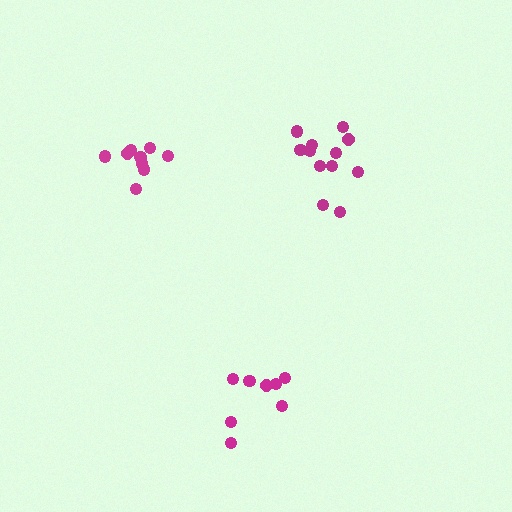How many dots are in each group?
Group 1: 8 dots, Group 2: 12 dots, Group 3: 9 dots (29 total).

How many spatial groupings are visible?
There are 3 spatial groupings.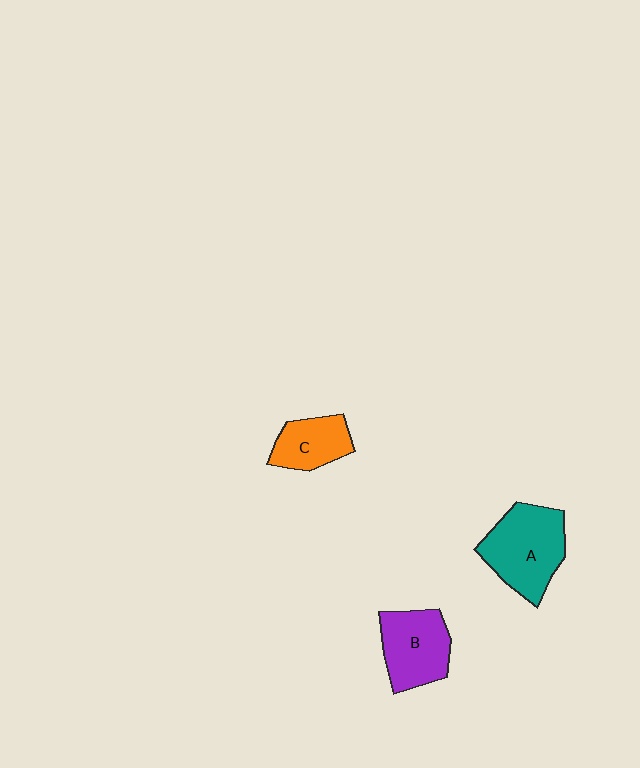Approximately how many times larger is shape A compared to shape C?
Approximately 1.7 times.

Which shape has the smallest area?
Shape C (orange).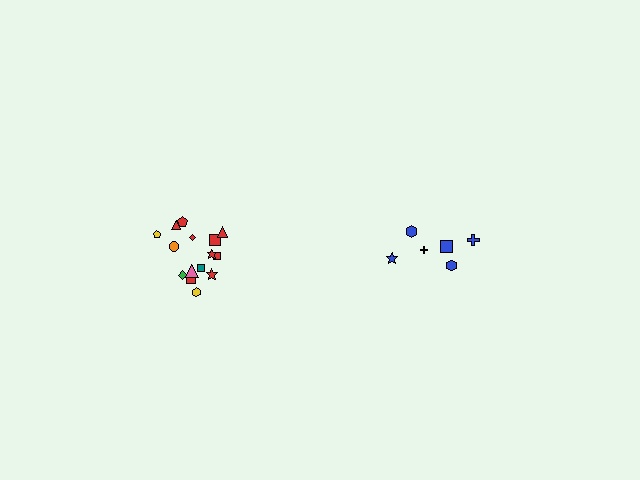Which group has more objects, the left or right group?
The left group.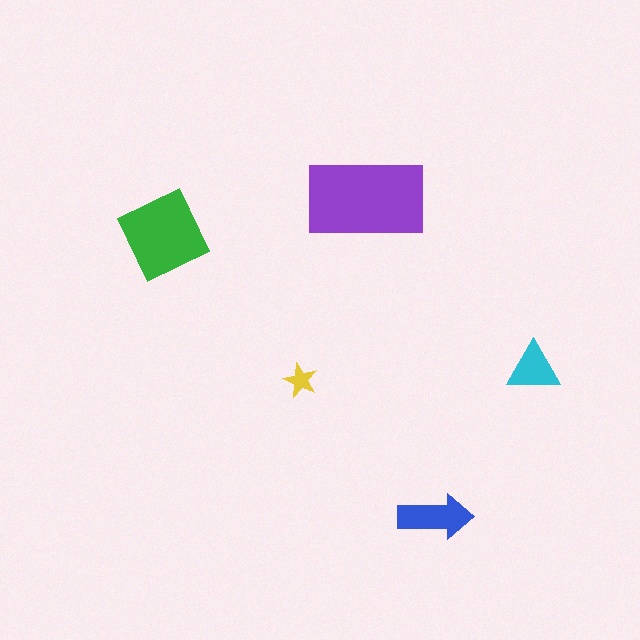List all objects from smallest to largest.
The yellow star, the cyan triangle, the blue arrow, the green square, the purple rectangle.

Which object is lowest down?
The blue arrow is bottommost.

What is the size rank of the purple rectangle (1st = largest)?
1st.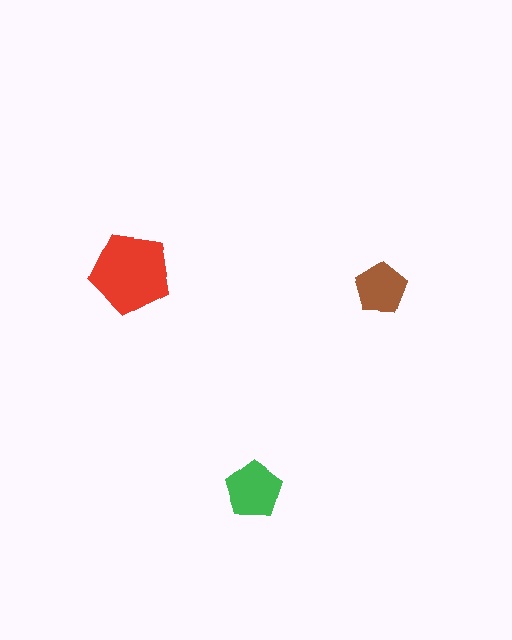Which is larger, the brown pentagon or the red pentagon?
The red one.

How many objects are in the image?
There are 3 objects in the image.